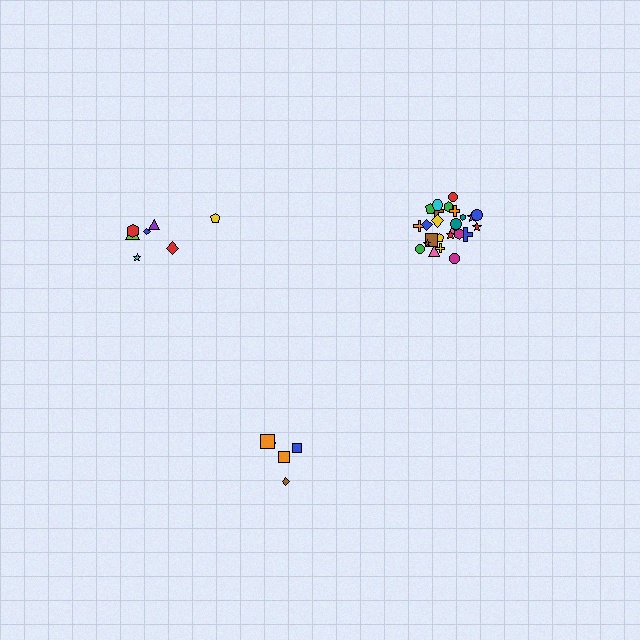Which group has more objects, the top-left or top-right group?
The top-right group.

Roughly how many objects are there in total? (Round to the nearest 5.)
Roughly 35 objects in total.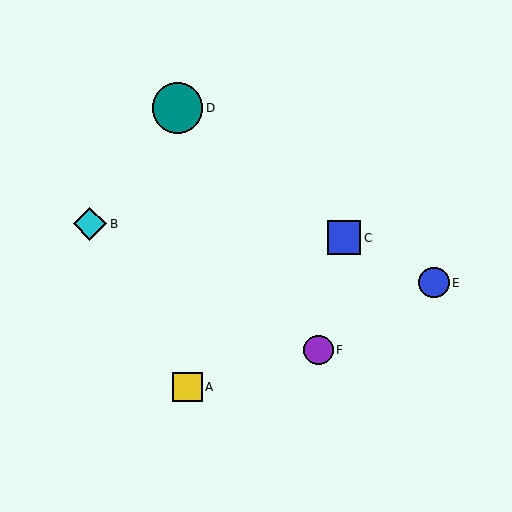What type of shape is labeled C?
Shape C is a blue square.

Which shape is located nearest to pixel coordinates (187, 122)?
The teal circle (labeled D) at (178, 108) is nearest to that location.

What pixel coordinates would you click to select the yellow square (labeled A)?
Click at (188, 387) to select the yellow square A.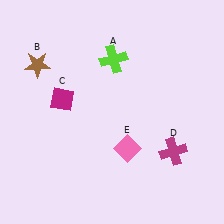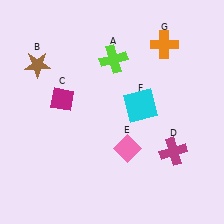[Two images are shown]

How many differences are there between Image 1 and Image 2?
There are 2 differences between the two images.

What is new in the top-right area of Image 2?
A cyan square (F) was added in the top-right area of Image 2.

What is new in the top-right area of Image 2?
An orange cross (G) was added in the top-right area of Image 2.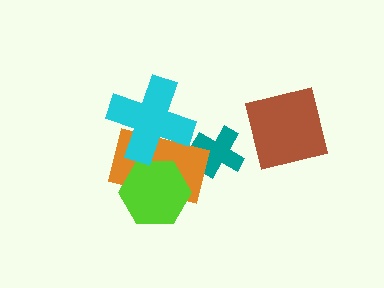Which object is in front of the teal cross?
The orange rectangle is in front of the teal cross.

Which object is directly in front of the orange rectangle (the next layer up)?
The lime hexagon is directly in front of the orange rectangle.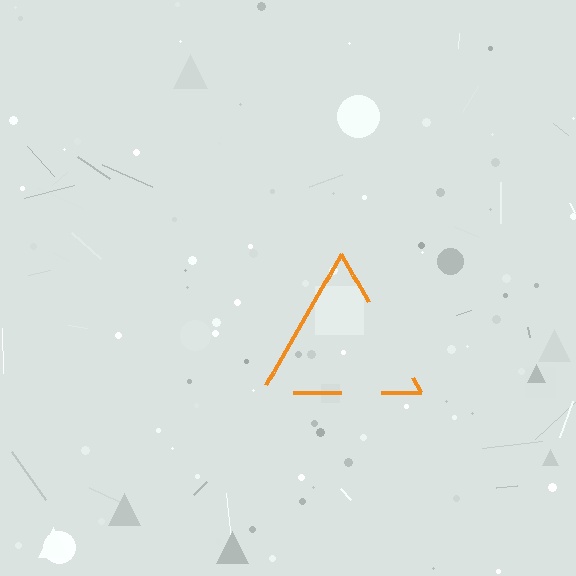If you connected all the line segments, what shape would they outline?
They would outline a triangle.